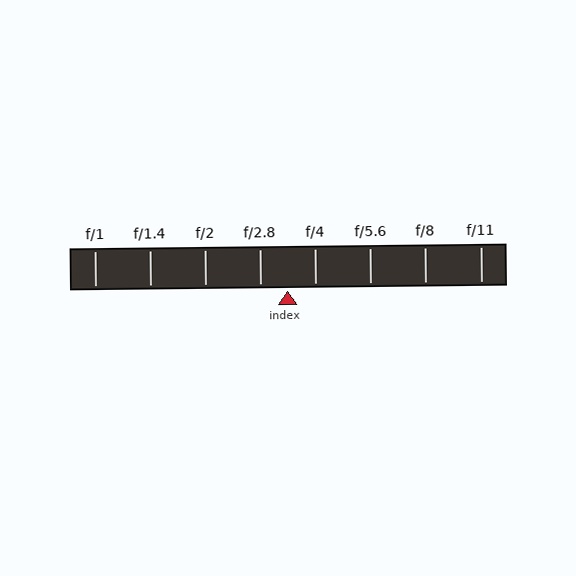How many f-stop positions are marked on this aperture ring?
There are 8 f-stop positions marked.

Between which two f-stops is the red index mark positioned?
The index mark is between f/2.8 and f/4.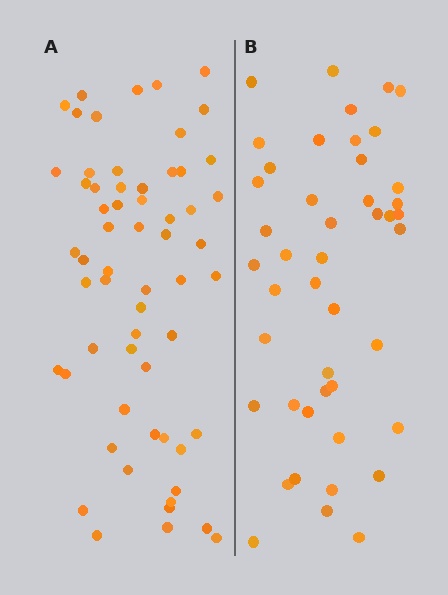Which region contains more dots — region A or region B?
Region A (the left region) has more dots.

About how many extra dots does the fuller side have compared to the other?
Region A has approximately 15 more dots than region B.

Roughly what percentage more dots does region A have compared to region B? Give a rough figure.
About 35% more.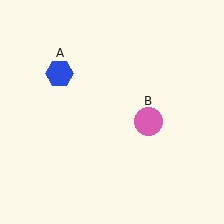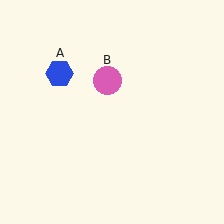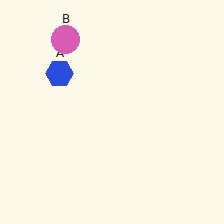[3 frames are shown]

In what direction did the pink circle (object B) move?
The pink circle (object B) moved up and to the left.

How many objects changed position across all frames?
1 object changed position: pink circle (object B).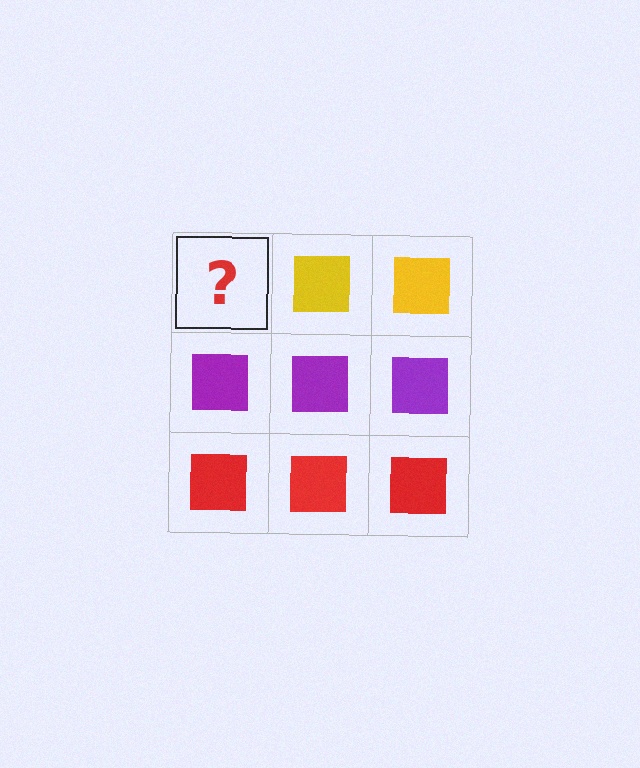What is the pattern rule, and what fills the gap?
The rule is that each row has a consistent color. The gap should be filled with a yellow square.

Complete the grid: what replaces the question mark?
The question mark should be replaced with a yellow square.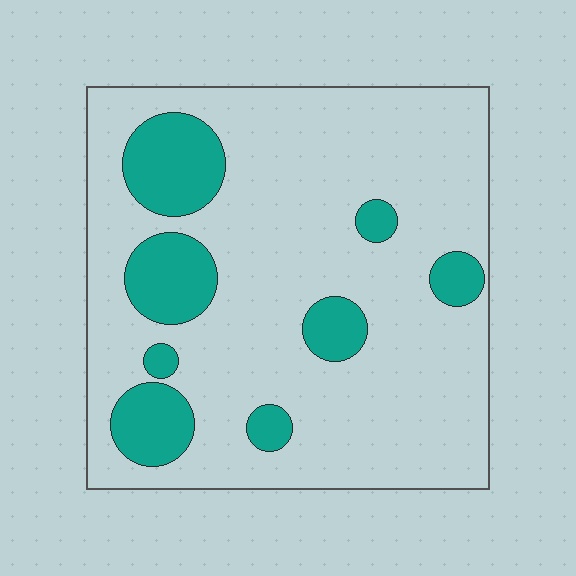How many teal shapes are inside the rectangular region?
8.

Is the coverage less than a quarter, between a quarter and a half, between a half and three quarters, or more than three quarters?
Less than a quarter.